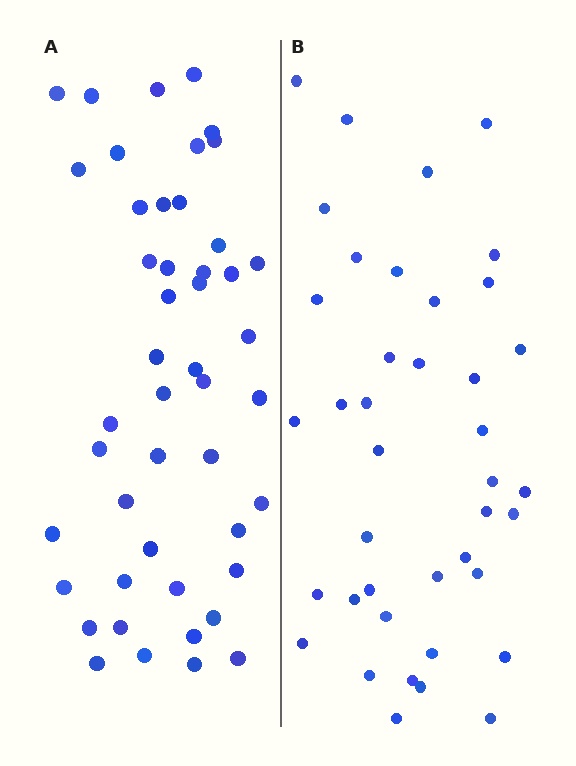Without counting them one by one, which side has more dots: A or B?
Region A (the left region) has more dots.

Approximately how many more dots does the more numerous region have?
Region A has roughly 8 or so more dots than region B.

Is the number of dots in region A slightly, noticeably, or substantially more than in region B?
Region A has only slightly more — the two regions are fairly close. The ratio is roughly 1.2 to 1.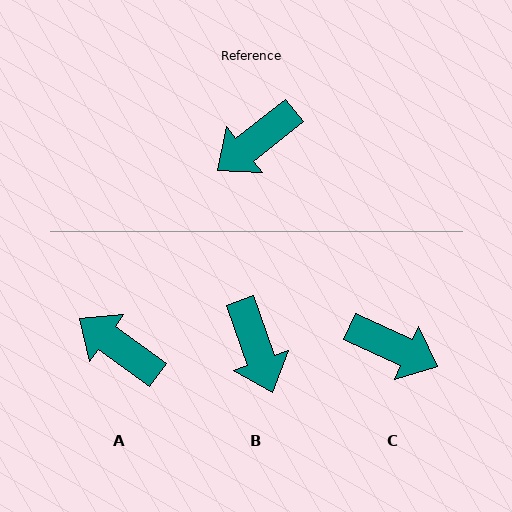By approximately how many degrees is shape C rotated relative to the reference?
Approximately 117 degrees counter-clockwise.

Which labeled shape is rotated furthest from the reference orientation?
C, about 117 degrees away.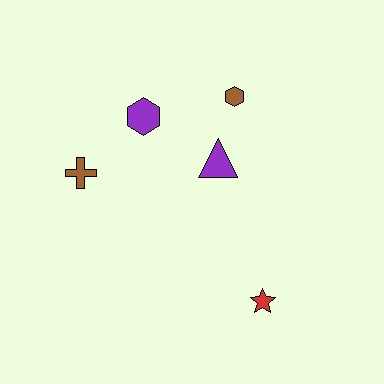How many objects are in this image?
There are 5 objects.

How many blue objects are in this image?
There are no blue objects.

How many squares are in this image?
There are no squares.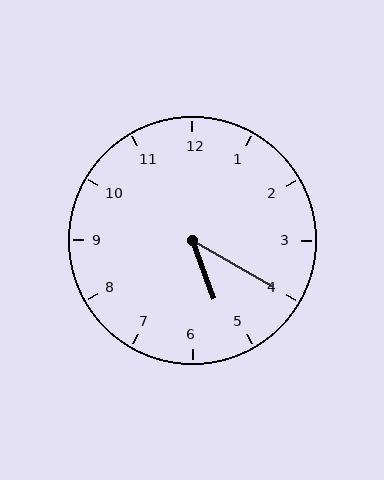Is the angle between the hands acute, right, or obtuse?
It is acute.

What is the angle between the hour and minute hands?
Approximately 40 degrees.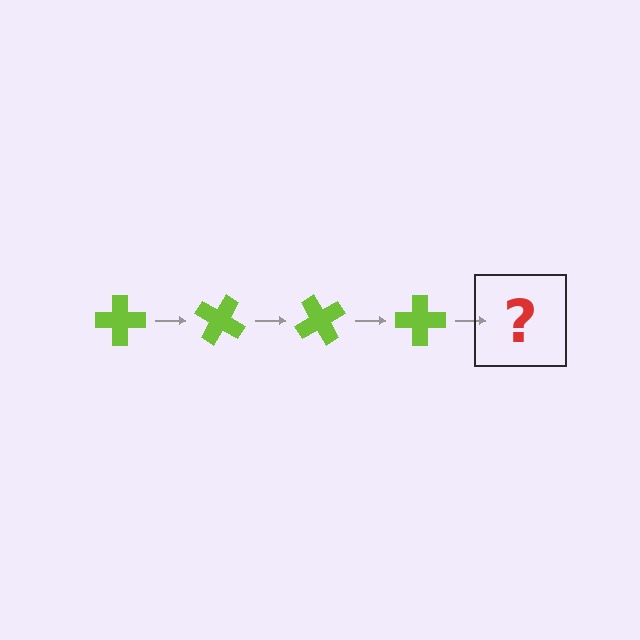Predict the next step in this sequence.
The next step is a lime cross rotated 120 degrees.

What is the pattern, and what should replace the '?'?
The pattern is that the cross rotates 30 degrees each step. The '?' should be a lime cross rotated 120 degrees.